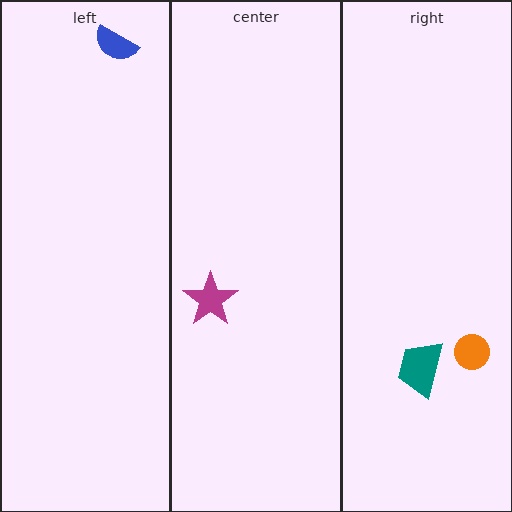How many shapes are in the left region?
1.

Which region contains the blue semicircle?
The left region.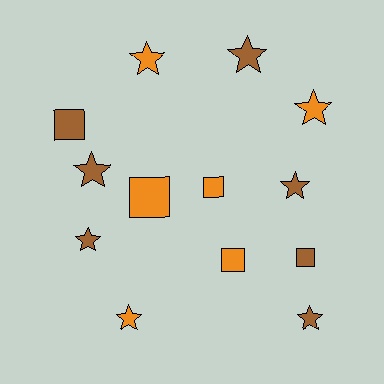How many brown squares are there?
There are 2 brown squares.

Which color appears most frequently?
Brown, with 7 objects.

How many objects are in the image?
There are 13 objects.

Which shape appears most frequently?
Star, with 8 objects.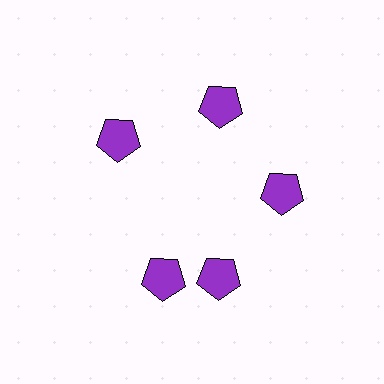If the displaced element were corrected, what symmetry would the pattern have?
It would have 5-fold rotational symmetry — the pattern would map onto itself every 72 degrees.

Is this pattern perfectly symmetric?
No. The 5 purple pentagons are arranged in a ring, but one element near the 8 o'clock position is rotated out of alignment along the ring, breaking the 5-fold rotational symmetry.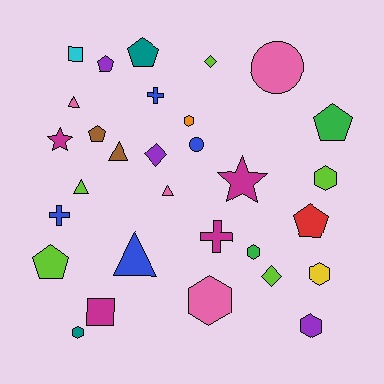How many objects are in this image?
There are 30 objects.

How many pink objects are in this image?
There are 4 pink objects.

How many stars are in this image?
There are 2 stars.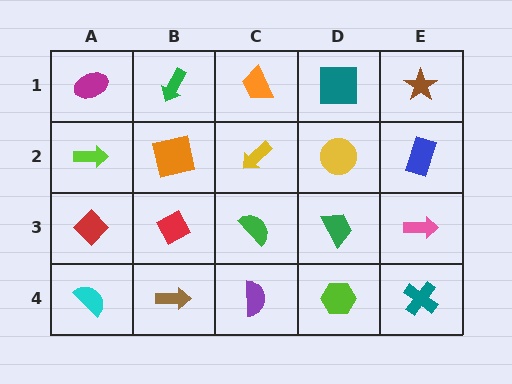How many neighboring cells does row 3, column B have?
4.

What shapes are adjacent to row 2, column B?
A green arrow (row 1, column B), a red diamond (row 3, column B), a lime arrow (row 2, column A), a yellow arrow (row 2, column C).